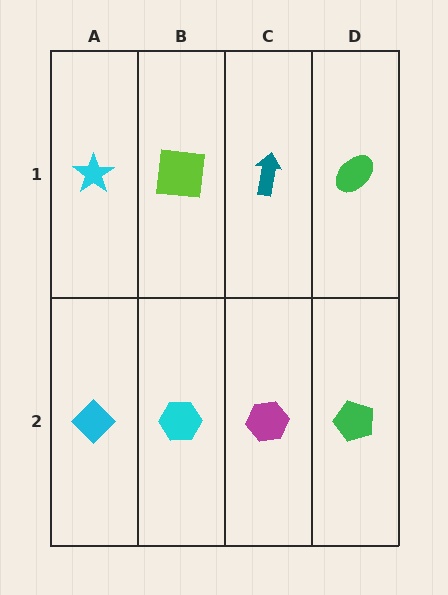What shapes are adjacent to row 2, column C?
A teal arrow (row 1, column C), a cyan hexagon (row 2, column B), a green pentagon (row 2, column D).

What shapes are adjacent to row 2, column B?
A lime square (row 1, column B), a cyan diamond (row 2, column A), a magenta hexagon (row 2, column C).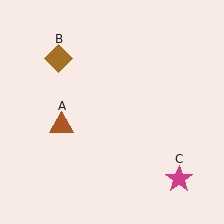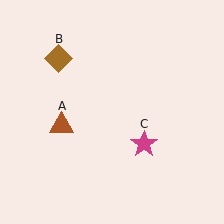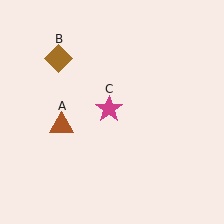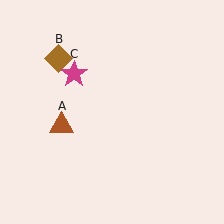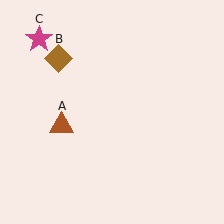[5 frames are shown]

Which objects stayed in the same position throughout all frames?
Brown triangle (object A) and brown diamond (object B) remained stationary.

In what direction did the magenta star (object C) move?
The magenta star (object C) moved up and to the left.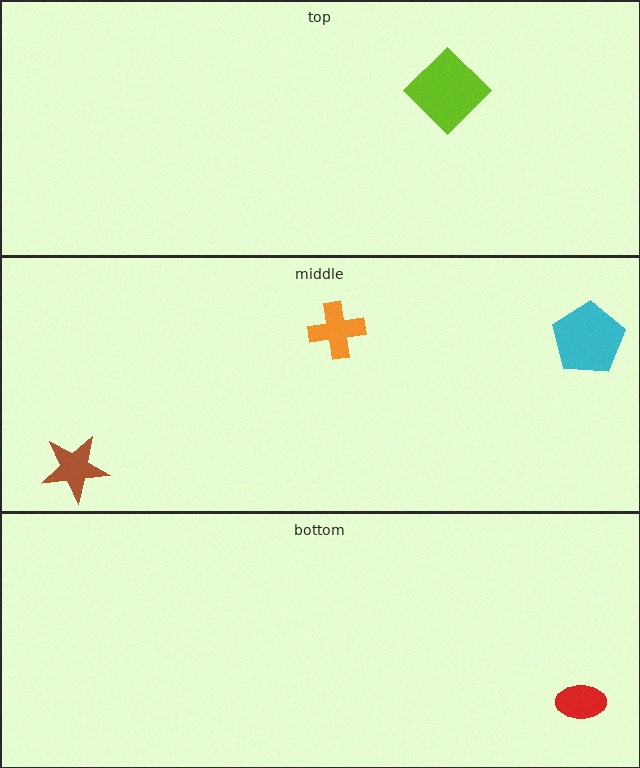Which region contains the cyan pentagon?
The middle region.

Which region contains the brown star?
The middle region.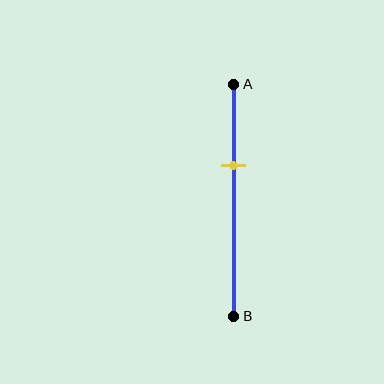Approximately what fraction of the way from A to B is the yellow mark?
The yellow mark is approximately 35% of the way from A to B.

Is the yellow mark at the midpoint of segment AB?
No, the mark is at about 35% from A, not at the 50% midpoint.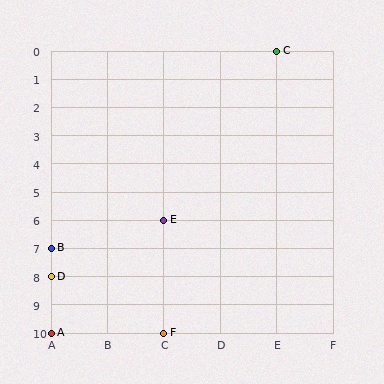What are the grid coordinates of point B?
Point B is at grid coordinates (A, 7).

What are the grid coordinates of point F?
Point F is at grid coordinates (C, 10).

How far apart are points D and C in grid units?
Points D and C are 4 columns and 8 rows apart (about 8.9 grid units diagonally).